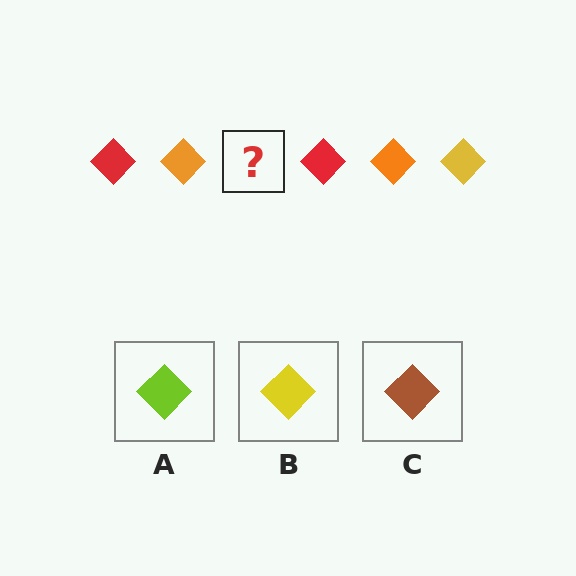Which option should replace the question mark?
Option B.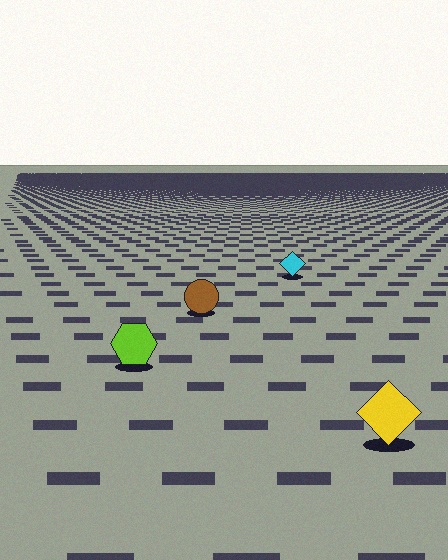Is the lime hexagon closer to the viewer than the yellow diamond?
No. The yellow diamond is closer — you can tell from the texture gradient: the ground texture is coarser near it.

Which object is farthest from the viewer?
The cyan diamond is farthest from the viewer. It appears smaller and the ground texture around it is denser.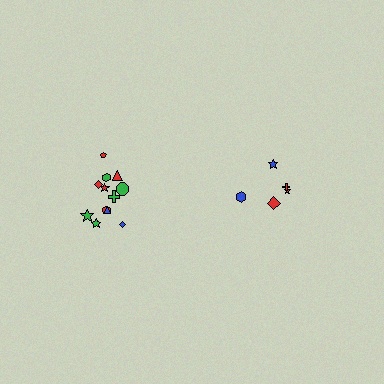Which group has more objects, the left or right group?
The left group.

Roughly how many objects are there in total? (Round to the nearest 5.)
Roughly 15 objects in total.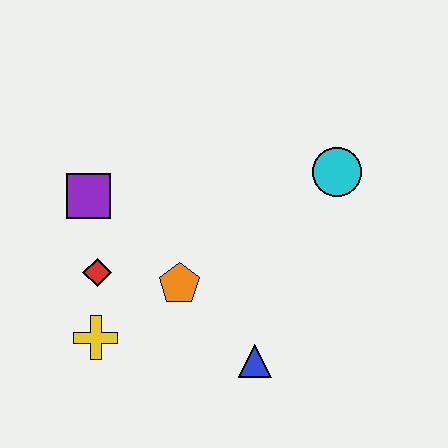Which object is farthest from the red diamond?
The cyan circle is farthest from the red diamond.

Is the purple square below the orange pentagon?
No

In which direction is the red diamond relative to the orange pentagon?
The red diamond is to the left of the orange pentagon.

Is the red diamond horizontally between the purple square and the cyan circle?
Yes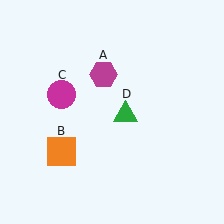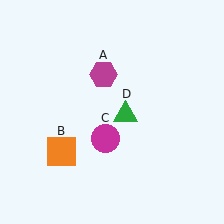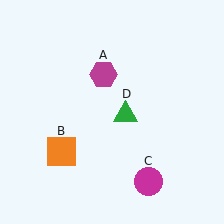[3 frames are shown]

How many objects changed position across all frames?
1 object changed position: magenta circle (object C).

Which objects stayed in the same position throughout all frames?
Magenta hexagon (object A) and orange square (object B) and green triangle (object D) remained stationary.